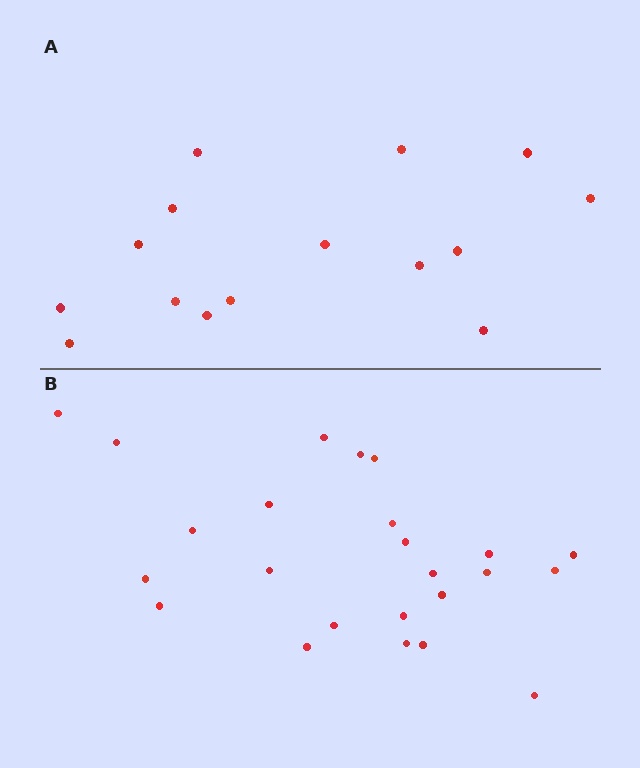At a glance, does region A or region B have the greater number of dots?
Region B (the bottom region) has more dots.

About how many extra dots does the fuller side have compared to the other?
Region B has roughly 8 or so more dots than region A.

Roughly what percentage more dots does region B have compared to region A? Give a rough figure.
About 60% more.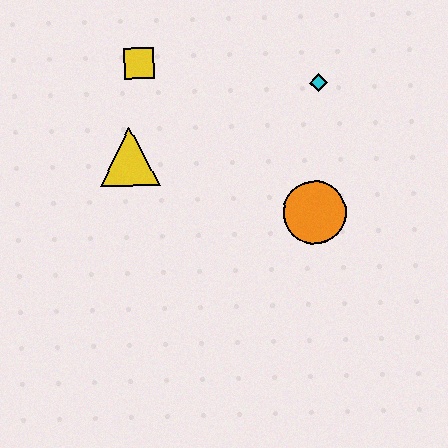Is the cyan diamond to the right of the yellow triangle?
Yes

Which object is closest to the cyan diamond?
The orange circle is closest to the cyan diamond.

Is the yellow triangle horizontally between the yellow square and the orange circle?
No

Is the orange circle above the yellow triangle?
No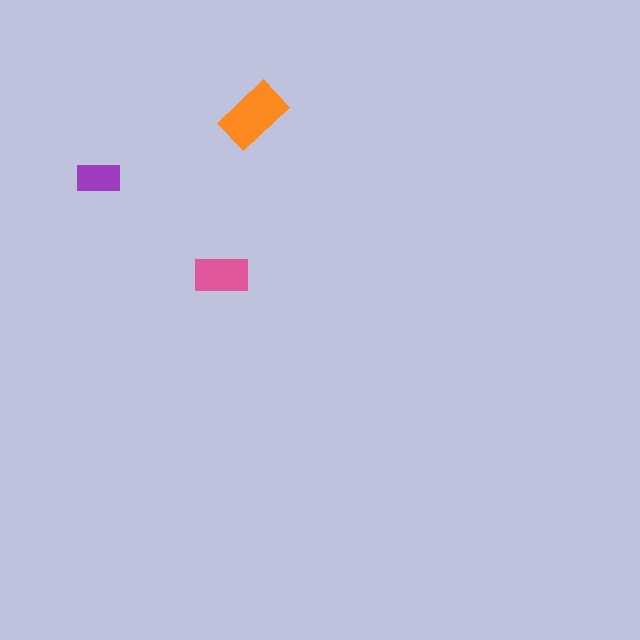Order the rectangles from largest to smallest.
the orange one, the pink one, the purple one.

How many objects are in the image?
There are 3 objects in the image.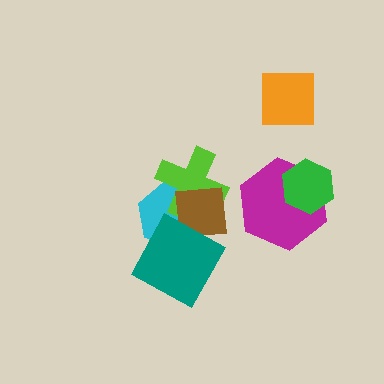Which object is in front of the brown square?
The teal diamond is in front of the brown square.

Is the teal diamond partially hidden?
No, no other shape covers it.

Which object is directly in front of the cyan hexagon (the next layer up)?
The lime cross is directly in front of the cyan hexagon.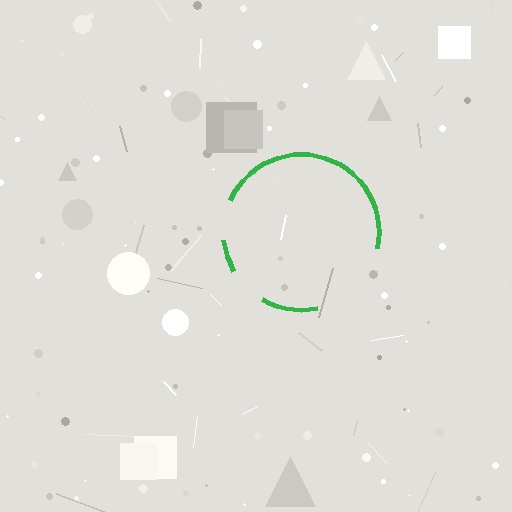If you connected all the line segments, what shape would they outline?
They would outline a circle.